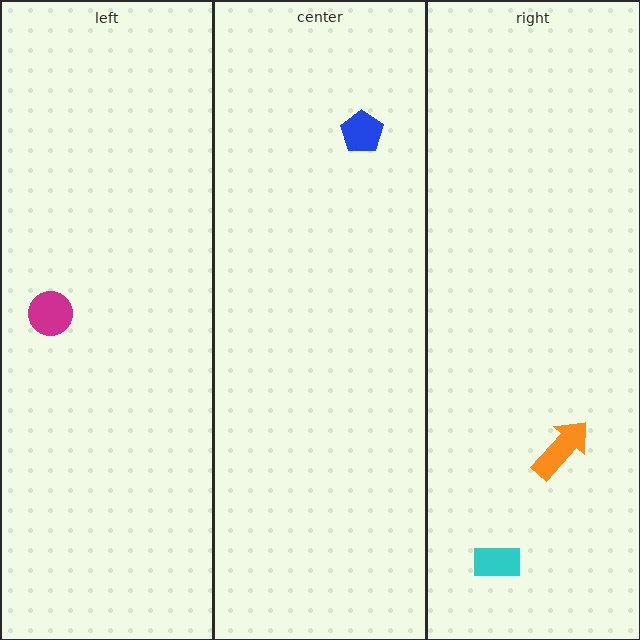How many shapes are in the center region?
1.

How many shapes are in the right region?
2.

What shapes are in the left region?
The magenta circle.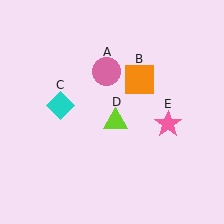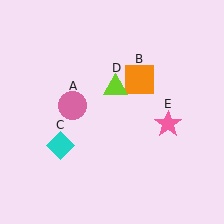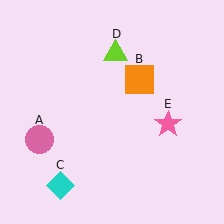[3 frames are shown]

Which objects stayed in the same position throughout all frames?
Orange square (object B) and pink star (object E) remained stationary.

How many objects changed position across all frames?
3 objects changed position: pink circle (object A), cyan diamond (object C), lime triangle (object D).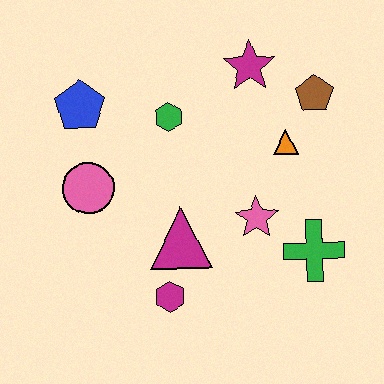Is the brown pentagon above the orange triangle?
Yes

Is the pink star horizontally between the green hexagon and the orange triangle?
Yes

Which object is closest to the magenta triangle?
The magenta hexagon is closest to the magenta triangle.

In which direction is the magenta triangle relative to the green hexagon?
The magenta triangle is below the green hexagon.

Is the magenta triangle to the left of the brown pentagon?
Yes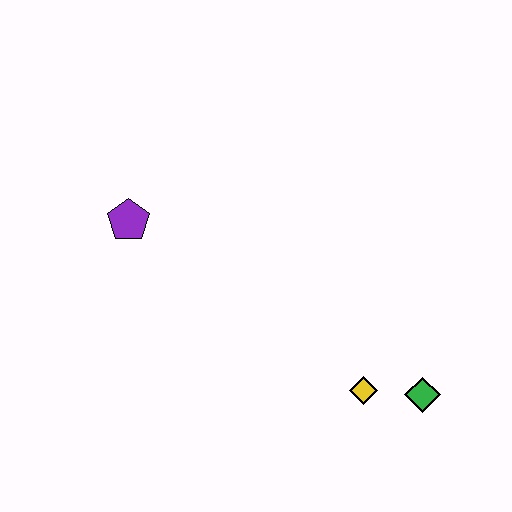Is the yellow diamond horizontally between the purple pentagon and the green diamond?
Yes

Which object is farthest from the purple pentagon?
The green diamond is farthest from the purple pentagon.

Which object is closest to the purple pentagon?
The yellow diamond is closest to the purple pentagon.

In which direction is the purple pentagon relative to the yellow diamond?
The purple pentagon is to the left of the yellow diamond.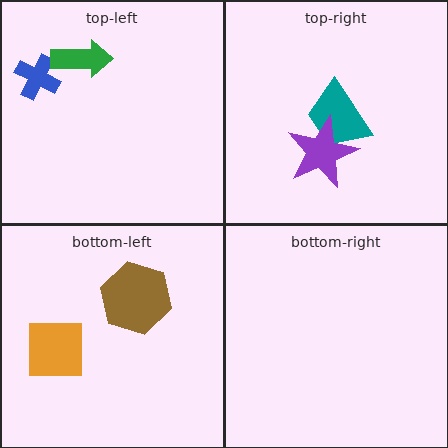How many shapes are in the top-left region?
2.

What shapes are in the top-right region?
The teal trapezoid, the purple star.